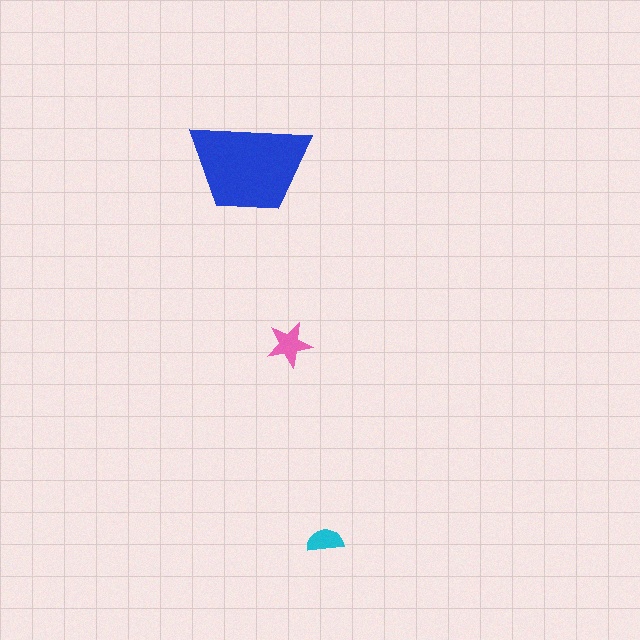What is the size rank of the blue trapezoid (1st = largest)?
1st.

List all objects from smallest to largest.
The cyan semicircle, the pink star, the blue trapezoid.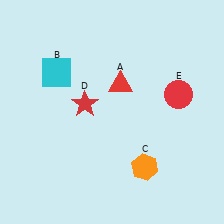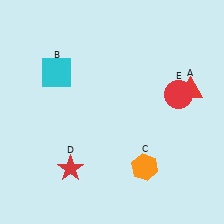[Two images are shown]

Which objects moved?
The objects that moved are: the red triangle (A), the red star (D).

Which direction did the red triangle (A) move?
The red triangle (A) moved right.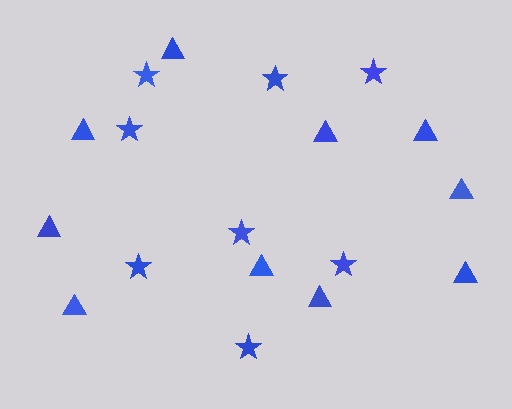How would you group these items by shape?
There are 2 groups: one group of stars (8) and one group of triangles (10).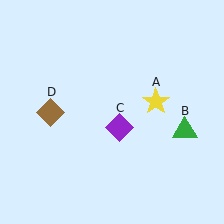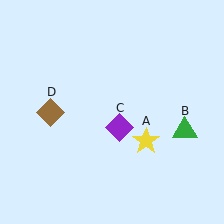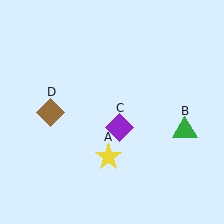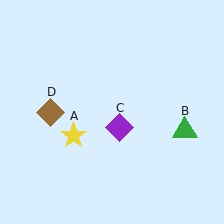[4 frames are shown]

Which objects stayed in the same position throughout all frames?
Green triangle (object B) and purple diamond (object C) and brown diamond (object D) remained stationary.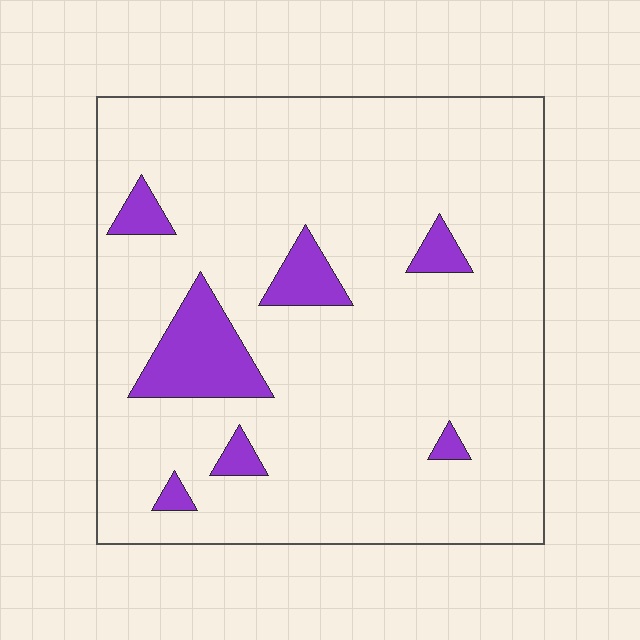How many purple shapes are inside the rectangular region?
7.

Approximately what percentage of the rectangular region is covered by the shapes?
Approximately 10%.